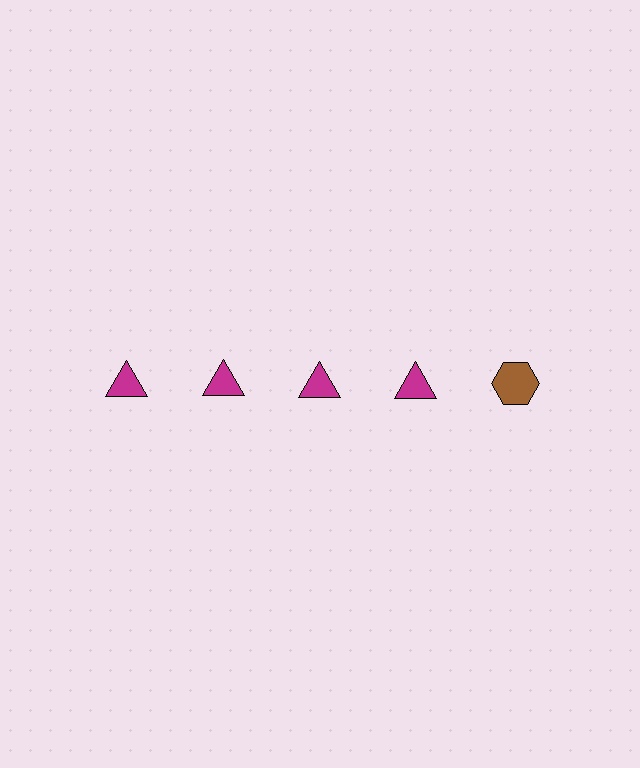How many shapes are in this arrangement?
There are 5 shapes arranged in a grid pattern.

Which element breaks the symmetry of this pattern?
The brown hexagon in the top row, rightmost column breaks the symmetry. All other shapes are magenta triangles.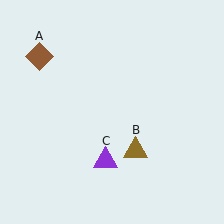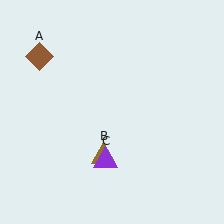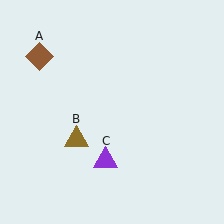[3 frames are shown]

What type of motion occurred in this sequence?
The brown triangle (object B) rotated clockwise around the center of the scene.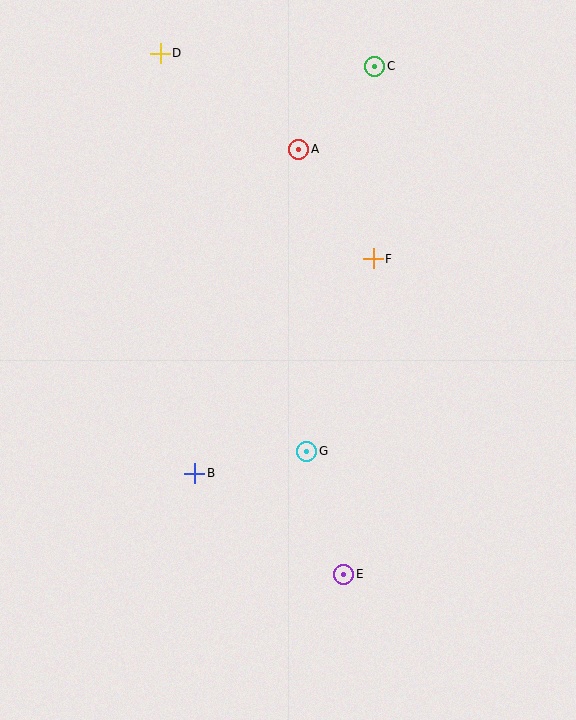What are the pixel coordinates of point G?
Point G is at (307, 451).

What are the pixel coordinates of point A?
Point A is at (299, 149).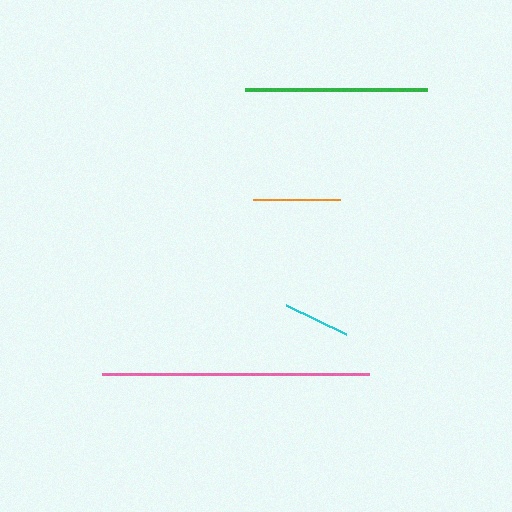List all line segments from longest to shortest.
From longest to shortest: pink, green, orange, cyan.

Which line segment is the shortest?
The cyan line is the shortest at approximately 67 pixels.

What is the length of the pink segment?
The pink segment is approximately 267 pixels long.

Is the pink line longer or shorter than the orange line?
The pink line is longer than the orange line.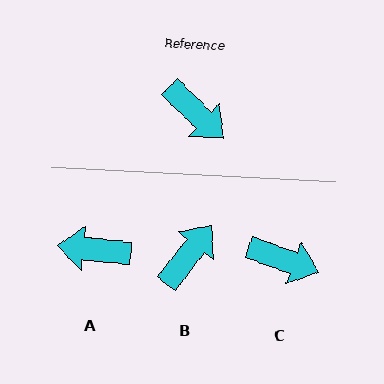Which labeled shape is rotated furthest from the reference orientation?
A, about 142 degrees away.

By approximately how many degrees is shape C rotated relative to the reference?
Approximately 24 degrees counter-clockwise.